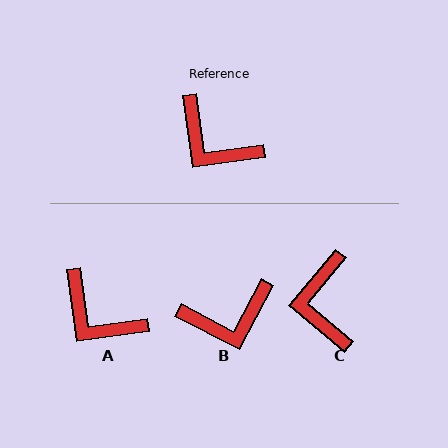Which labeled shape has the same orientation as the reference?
A.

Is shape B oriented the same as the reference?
No, it is off by about 55 degrees.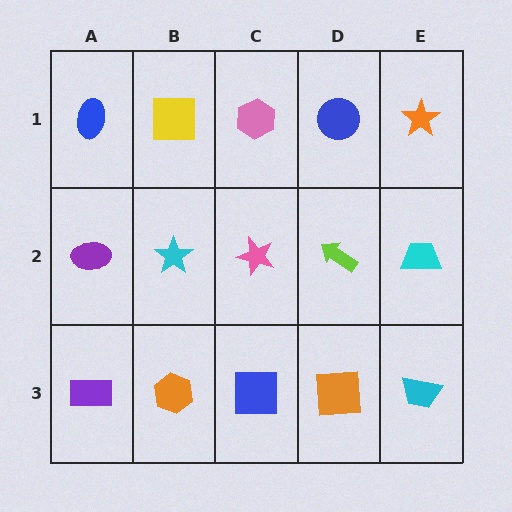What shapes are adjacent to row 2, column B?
A yellow square (row 1, column B), an orange hexagon (row 3, column B), a purple ellipse (row 2, column A), a pink star (row 2, column C).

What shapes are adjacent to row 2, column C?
A pink hexagon (row 1, column C), a blue square (row 3, column C), a cyan star (row 2, column B), a lime arrow (row 2, column D).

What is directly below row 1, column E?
A cyan trapezoid.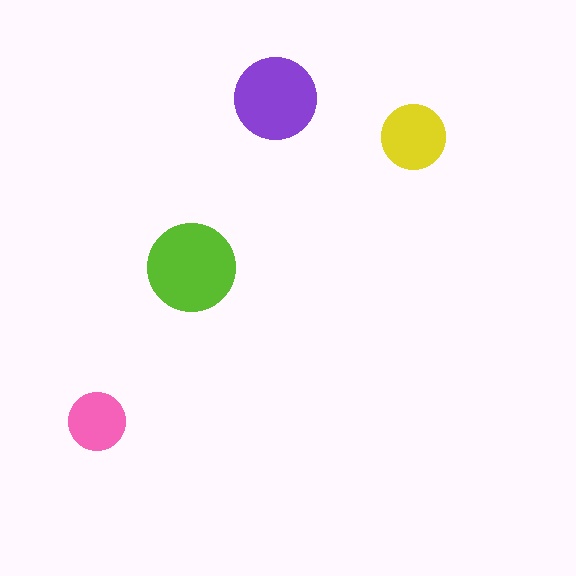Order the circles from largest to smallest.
the lime one, the purple one, the yellow one, the pink one.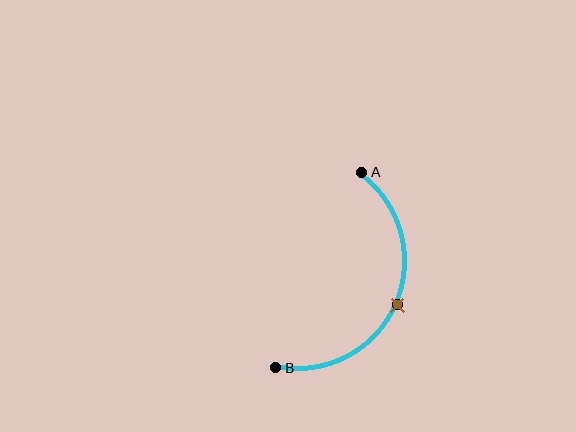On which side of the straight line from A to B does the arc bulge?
The arc bulges to the right of the straight line connecting A and B.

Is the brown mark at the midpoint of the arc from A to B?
Yes. The brown mark lies on the arc at equal arc-length from both A and B — it is the arc midpoint.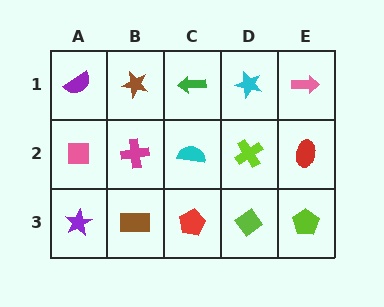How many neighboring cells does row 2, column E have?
3.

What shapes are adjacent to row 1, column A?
A pink square (row 2, column A), a brown star (row 1, column B).